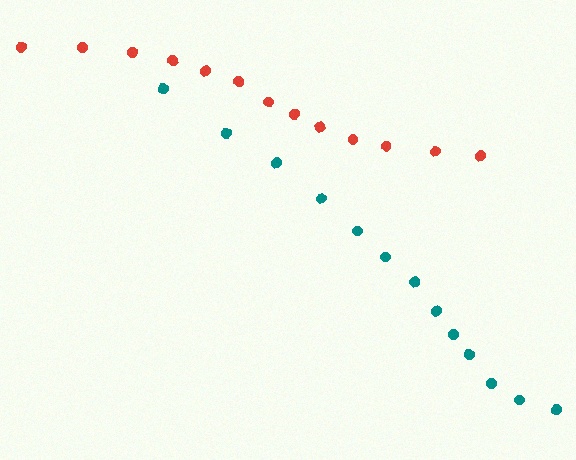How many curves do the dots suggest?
There are 2 distinct paths.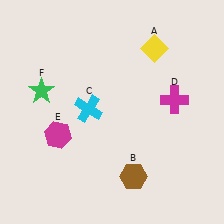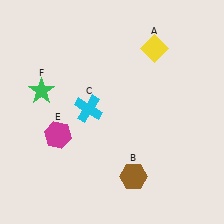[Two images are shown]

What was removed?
The magenta cross (D) was removed in Image 2.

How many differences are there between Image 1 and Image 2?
There is 1 difference between the two images.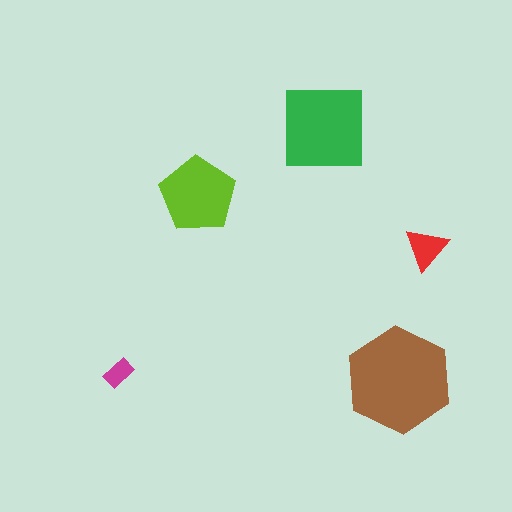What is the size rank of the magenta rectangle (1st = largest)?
5th.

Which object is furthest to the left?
The magenta rectangle is leftmost.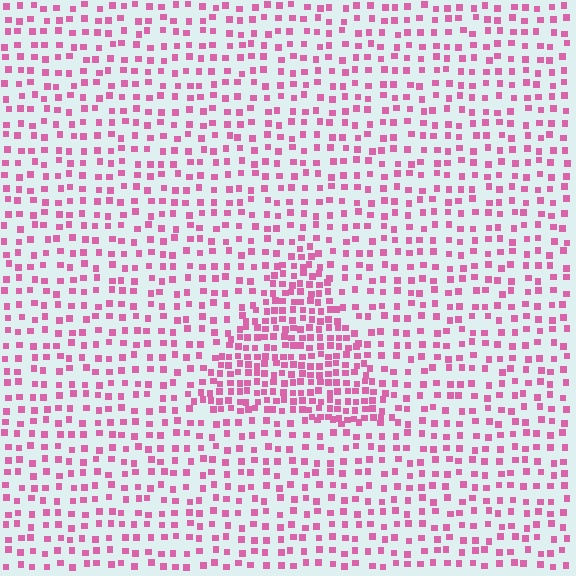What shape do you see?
I see a triangle.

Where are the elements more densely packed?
The elements are more densely packed inside the triangle boundary.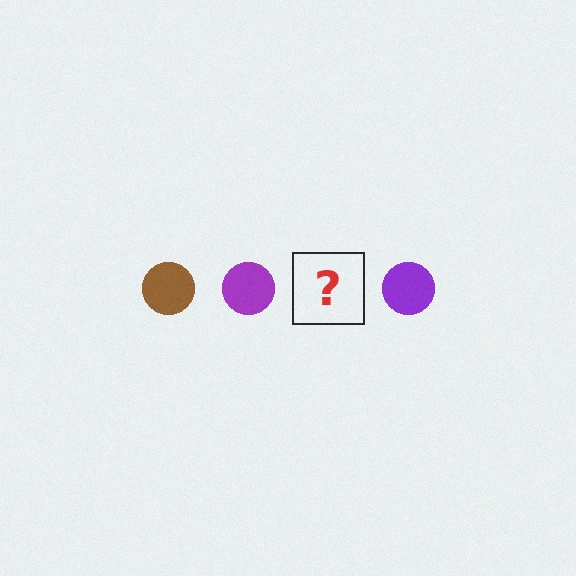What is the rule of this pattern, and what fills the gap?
The rule is that the pattern cycles through brown, purple circles. The gap should be filled with a brown circle.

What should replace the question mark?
The question mark should be replaced with a brown circle.